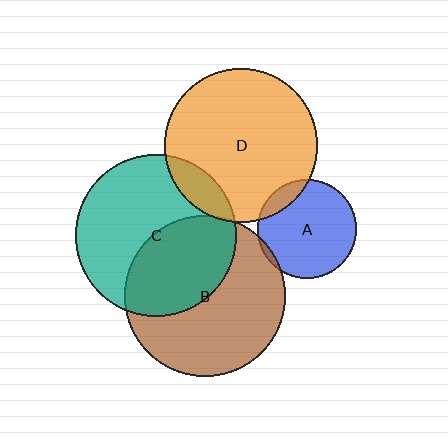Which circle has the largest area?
Circle B (brown).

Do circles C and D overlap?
Yes.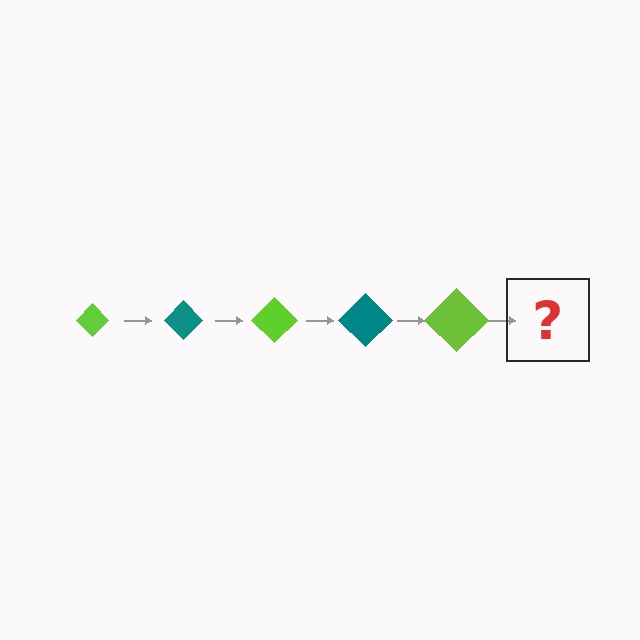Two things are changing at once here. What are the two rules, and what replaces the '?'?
The two rules are that the diamond grows larger each step and the color cycles through lime and teal. The '?' should be a teal diamond, larger than the previous one.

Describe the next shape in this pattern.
It should be a teal diamond, larger than the previous one.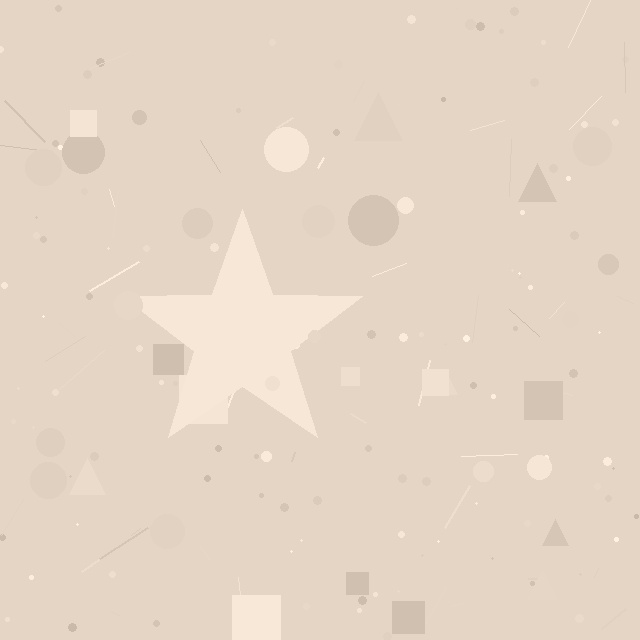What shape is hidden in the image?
A star is hidden in the image.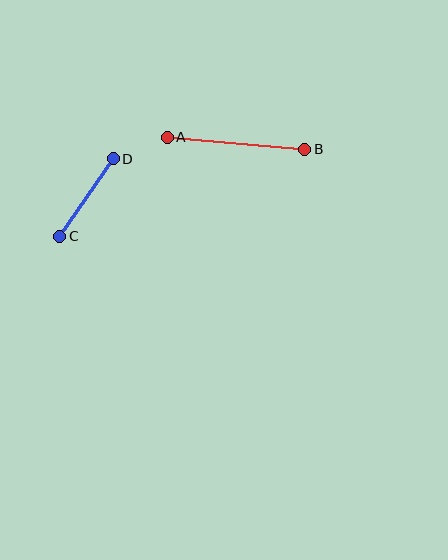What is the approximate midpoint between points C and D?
The midpoint is at approximately (86, 198) pixels.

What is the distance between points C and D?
The distance is approximately 94 pixels.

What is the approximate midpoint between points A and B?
The midpoint is at approximately (236, 143) pixels.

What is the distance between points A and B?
The distance is approximately 138 pixels.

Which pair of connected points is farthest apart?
Points A and B are farthest apart.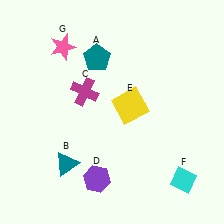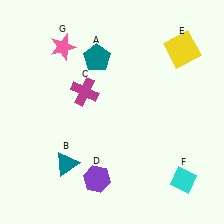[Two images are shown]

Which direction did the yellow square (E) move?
The yellow square (E) moved up.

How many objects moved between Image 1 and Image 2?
1 object moved between the two images.